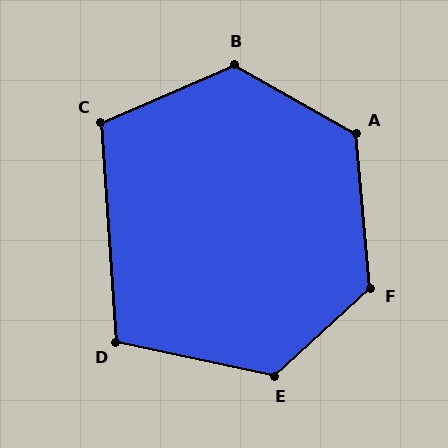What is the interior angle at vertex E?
Approximately 126 degrees (obtuse).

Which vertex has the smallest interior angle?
D, at approximately 106 degrees.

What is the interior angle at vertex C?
Approximately 109 degrees (obtuse).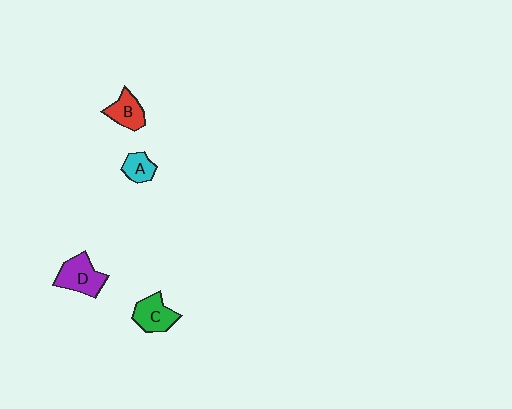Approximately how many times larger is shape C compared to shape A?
Approximately 1.6 times.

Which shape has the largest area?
Shape D (purple).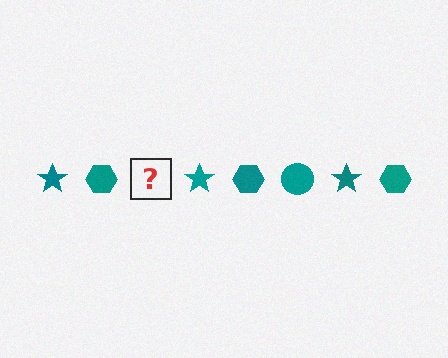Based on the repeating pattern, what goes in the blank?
The blank should be a teal circle.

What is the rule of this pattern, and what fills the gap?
The rule is that the pattern cycles through star, hexagon, circle shapes in teal. The gap should be filled with a teal circle.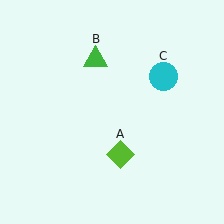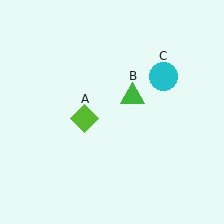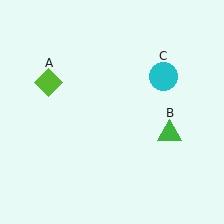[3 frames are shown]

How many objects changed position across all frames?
2 objects changed position: lime diamond (object A), green triangle (object B).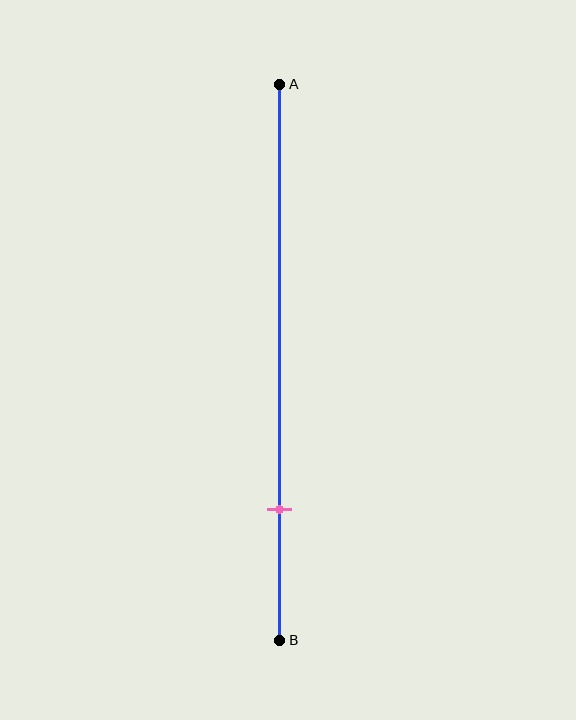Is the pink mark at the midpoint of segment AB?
No, the mark is at about 75% from A, not at the 50% midpoint.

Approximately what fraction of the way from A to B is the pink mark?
The pink mark is approximately 75% of the way from A to B.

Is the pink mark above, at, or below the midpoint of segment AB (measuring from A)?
The pink mark is below the midpoint of segment AB.